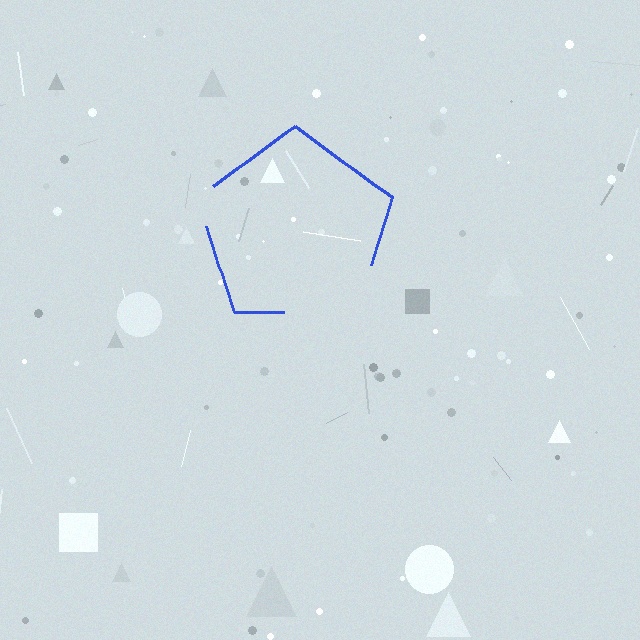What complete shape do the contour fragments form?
The contour fragments form a pentagon.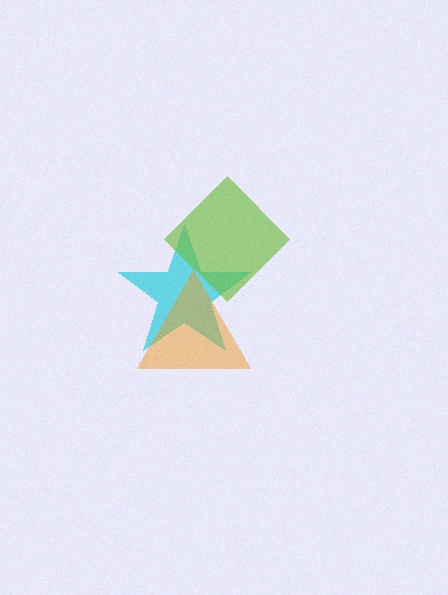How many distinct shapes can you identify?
There are 3 distinct shapes: a cyan star, a lime diamond, an orange triangle.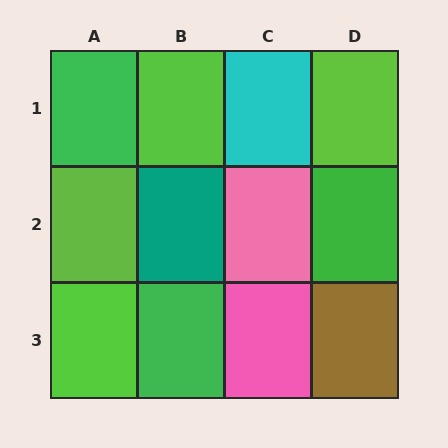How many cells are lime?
4 cells are lime.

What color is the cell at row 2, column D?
Green.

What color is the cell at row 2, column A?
Lime.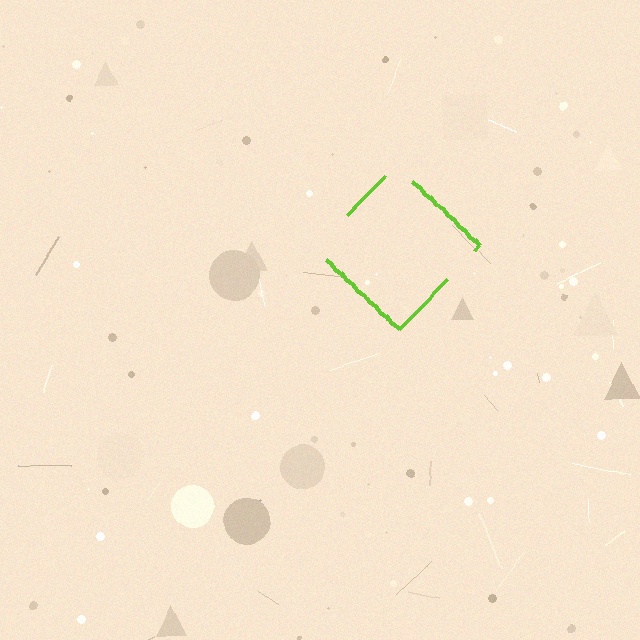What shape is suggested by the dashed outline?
The dashed outline suggests a diamond.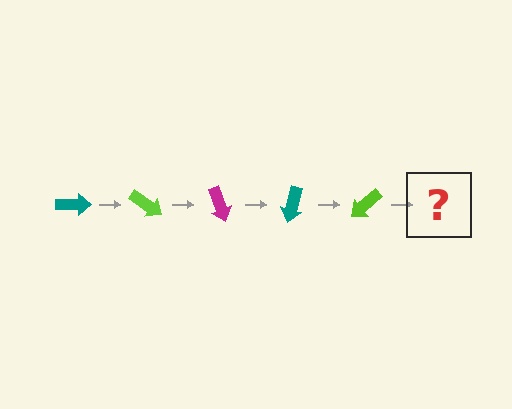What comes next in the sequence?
The next element should be a magenta arrow, rotated 175 degrees from the start.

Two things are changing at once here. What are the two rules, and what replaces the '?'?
The two rules are that it rotates 35 degrees each step and the color cycles through teal, lime, and magenta. The '?' should be a magenta arrow, rotated 175 degrees from the start.